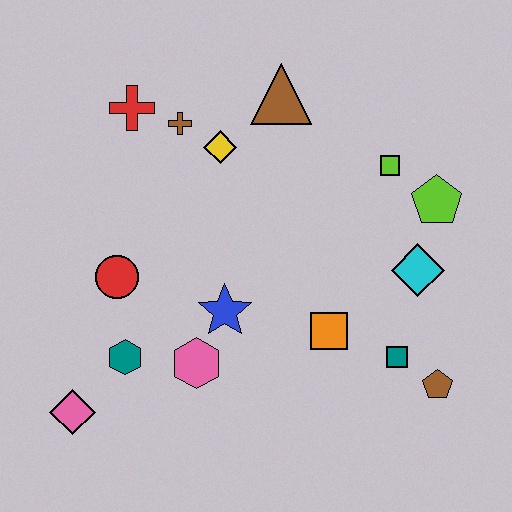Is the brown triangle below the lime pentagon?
No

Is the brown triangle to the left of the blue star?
No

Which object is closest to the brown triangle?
The yellow diamond is closest to the brown triangle.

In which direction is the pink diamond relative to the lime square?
The pink diamond is to the left of the lime square.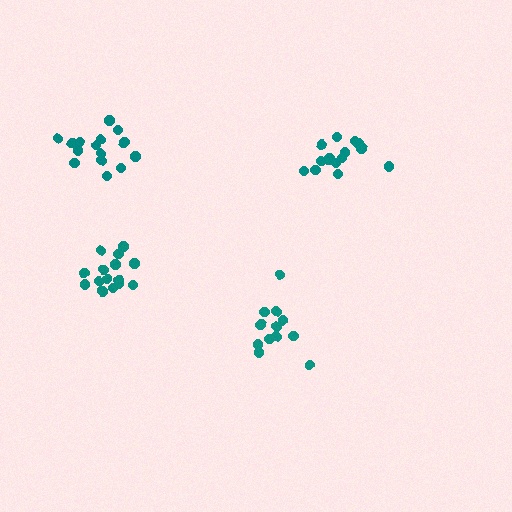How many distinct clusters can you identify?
There are 4 distinct clusters.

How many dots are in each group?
Group 1: 15 dots, Group 2: 12 dots, Group 3: 15 dots, Group 4: 15 dots (57 total).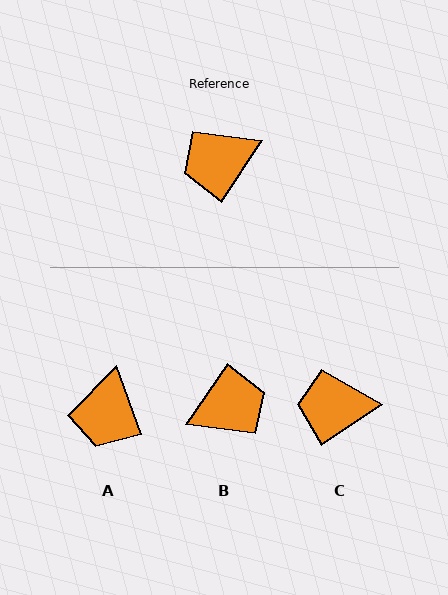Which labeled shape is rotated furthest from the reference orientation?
B, about 180 degrees away.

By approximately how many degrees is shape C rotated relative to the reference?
Approximately 22 degrees clockwise.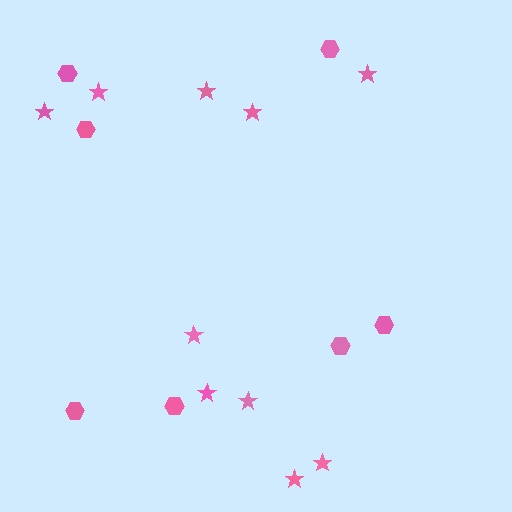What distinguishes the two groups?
There are 2 groups: one group of hexagons (7) and one group of stars (10).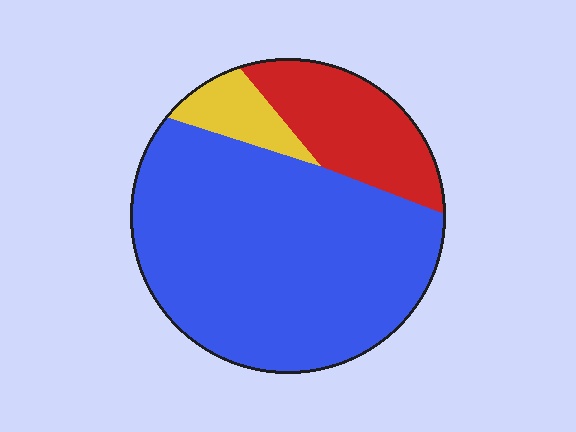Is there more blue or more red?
Blue.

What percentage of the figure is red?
Red covers about 20% of the figure.